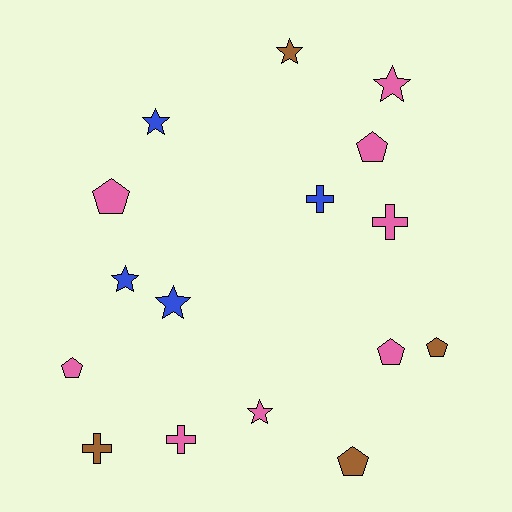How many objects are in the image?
There are 16 objects.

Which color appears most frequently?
Pink, with 8 objects.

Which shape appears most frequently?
Pentagon, with 6 objects.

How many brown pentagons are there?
There are 2 brown pentagons.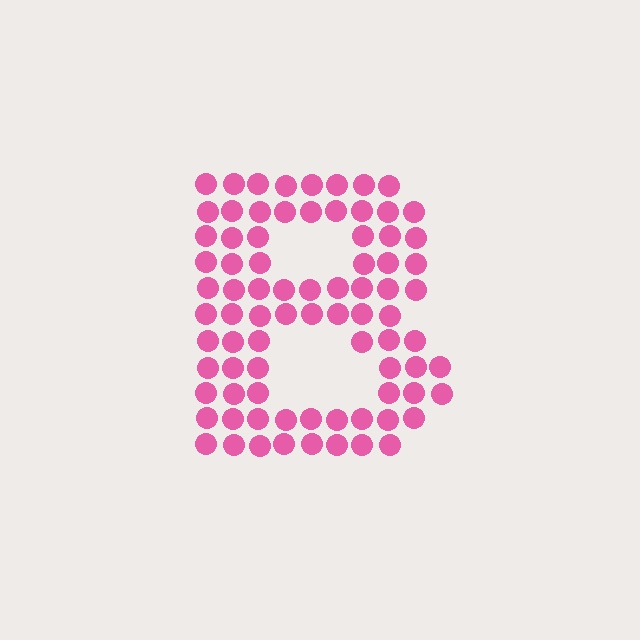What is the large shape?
The large shape is the letter B.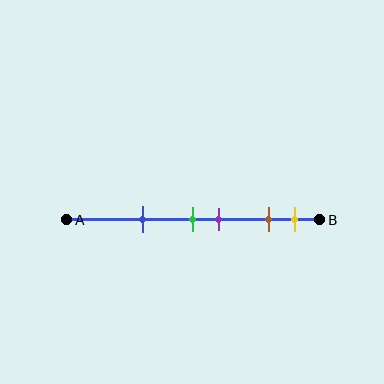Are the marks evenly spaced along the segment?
No, the marks are not evenly spaced.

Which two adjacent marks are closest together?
The green and purple marks are the closest adjacent pair.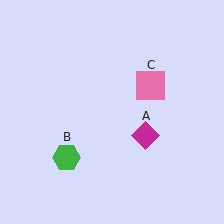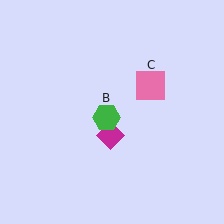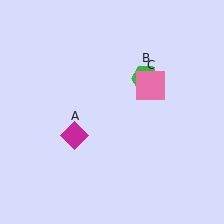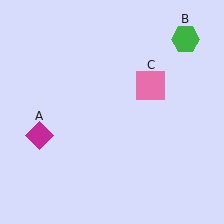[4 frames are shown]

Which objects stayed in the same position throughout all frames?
Pink square (object C) remained stationary.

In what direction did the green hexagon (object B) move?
The green hexagon (object B) moved up and to the right.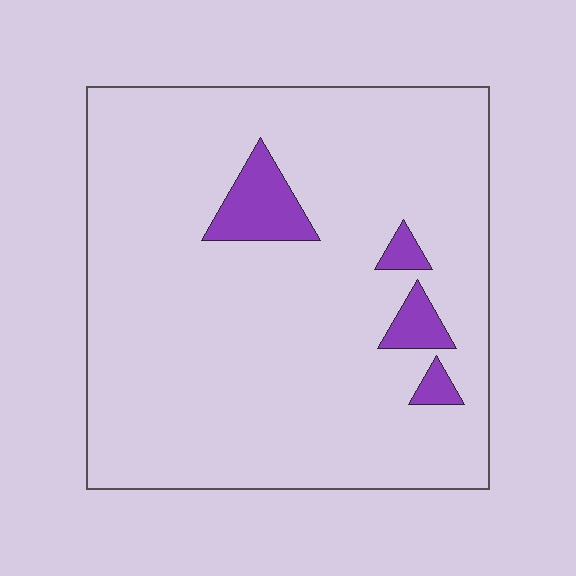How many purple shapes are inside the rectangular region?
4.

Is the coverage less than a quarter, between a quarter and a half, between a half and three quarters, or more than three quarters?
Less than a quarter.